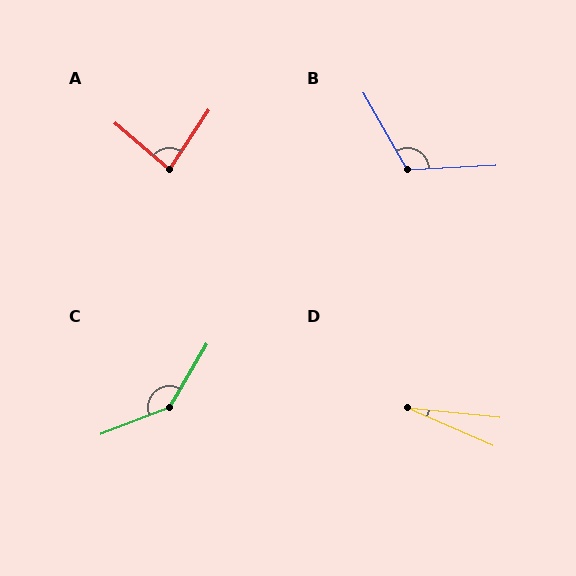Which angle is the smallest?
D, at approximately 18 degrees.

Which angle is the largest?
C, at approximately 141 degrees.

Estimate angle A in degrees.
Approximately 83 degrees.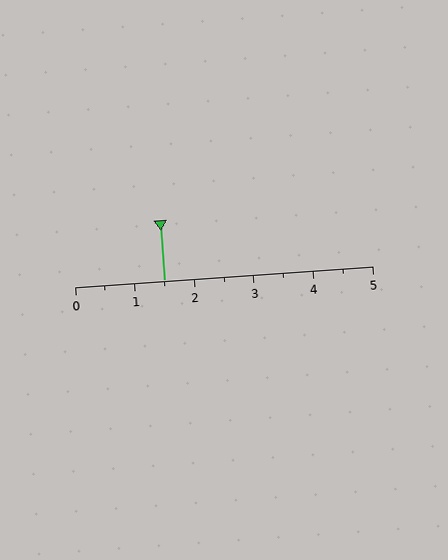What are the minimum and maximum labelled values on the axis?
The axis runs from 0 to 5.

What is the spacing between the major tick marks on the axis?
The major ticks are spaced 1 apart.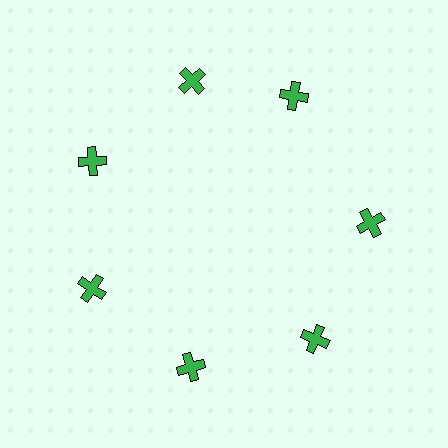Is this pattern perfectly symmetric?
No. The 7 green crosses are arranged in a ring, but one element near the 1 o'clock position is rotated out of alignment along the ring, breaking the 7-fold rotational symmetry.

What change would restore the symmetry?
The symmetry would be restored by rotating it back into even spacing with its neighbors so that all 7 crosses sit at equal angles and equal distance from the center.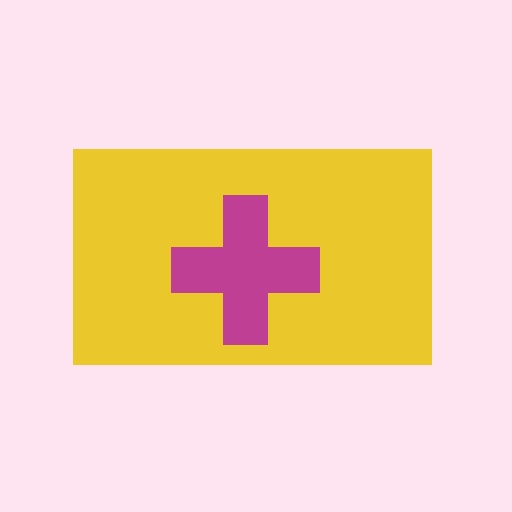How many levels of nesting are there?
2.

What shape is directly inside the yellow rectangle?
The magenta cross.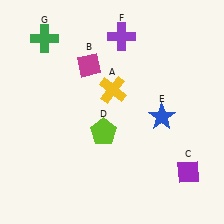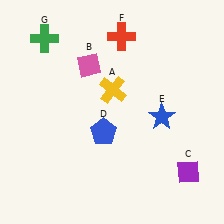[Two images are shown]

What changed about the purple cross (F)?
In Image 1, F is purple. In Image 2, it changed to red.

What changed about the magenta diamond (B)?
In Image 1, B is magenta. In Image 2, it changed to pink.